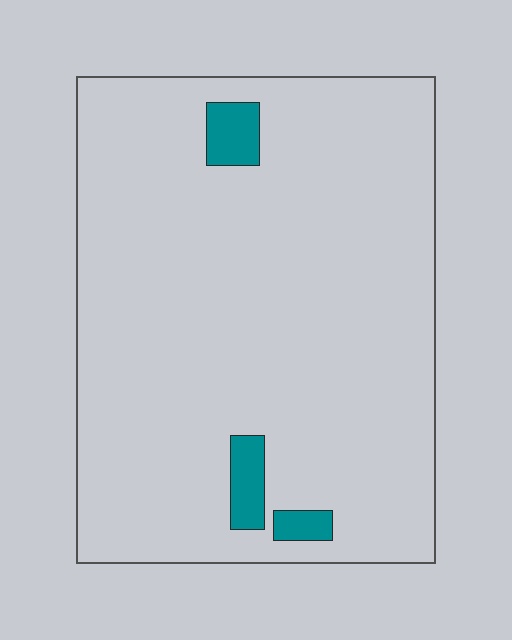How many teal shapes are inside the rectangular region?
3.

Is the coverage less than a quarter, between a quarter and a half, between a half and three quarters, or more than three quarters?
Less than a quarter.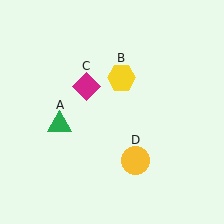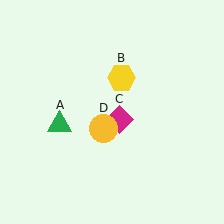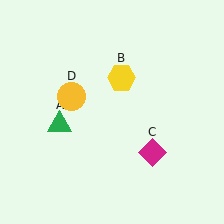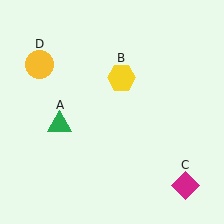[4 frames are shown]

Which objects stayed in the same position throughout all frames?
Green triangle (object A) and yellow hexagon (object B) remained stationary.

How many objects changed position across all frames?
2 objects changed position: magenta diamond (object C), yellow circle (object D).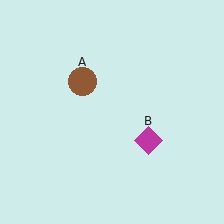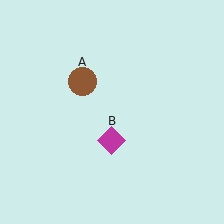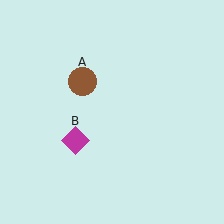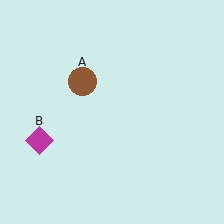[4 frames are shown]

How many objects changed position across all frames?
1 object changed position: magenta diamond (object B).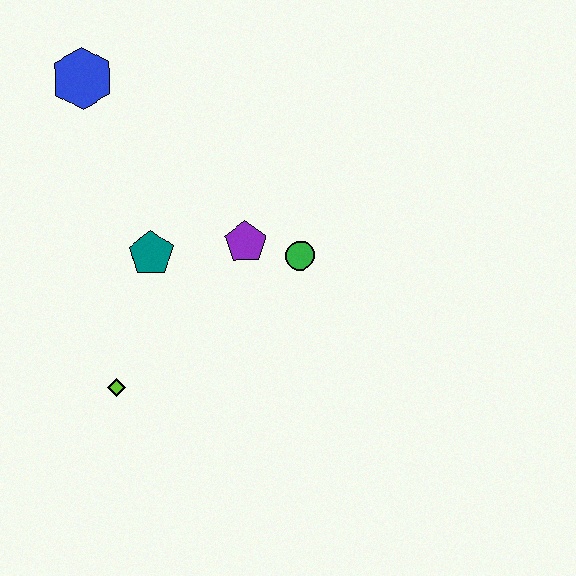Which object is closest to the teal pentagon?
The purple pentagon is closest to the teal pentagon.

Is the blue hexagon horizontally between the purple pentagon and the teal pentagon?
No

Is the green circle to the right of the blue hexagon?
Yes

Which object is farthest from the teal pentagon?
The blue hexagon is farthest from the teal pentagon.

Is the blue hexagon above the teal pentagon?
Yes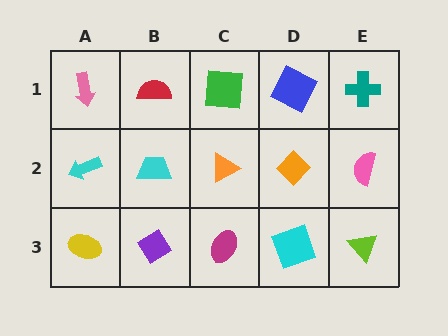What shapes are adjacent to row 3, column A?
A cyan arrow (row 2, column A), a purple diamond (row 3, column B).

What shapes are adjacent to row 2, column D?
A blue square (row 1, column D), a cyan square (row 3, column D), an orange triangle (row 2, column C), a pink semicircle (row 2, column E).